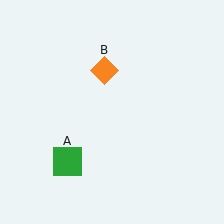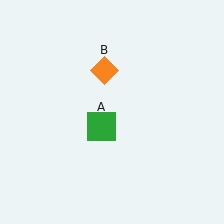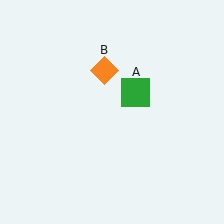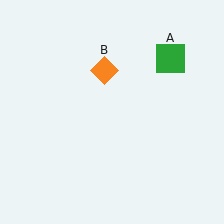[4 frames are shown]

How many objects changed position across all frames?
1 object changed position: green square (object A).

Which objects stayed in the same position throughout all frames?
Orange diamond (object B) remained stationary.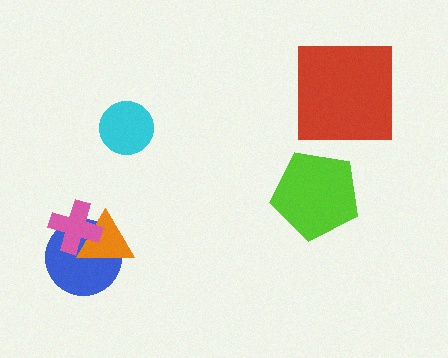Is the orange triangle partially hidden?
Yes, it is partially covered by another shape.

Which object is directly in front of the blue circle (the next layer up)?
The orange triangle is directly in front of the blue circle.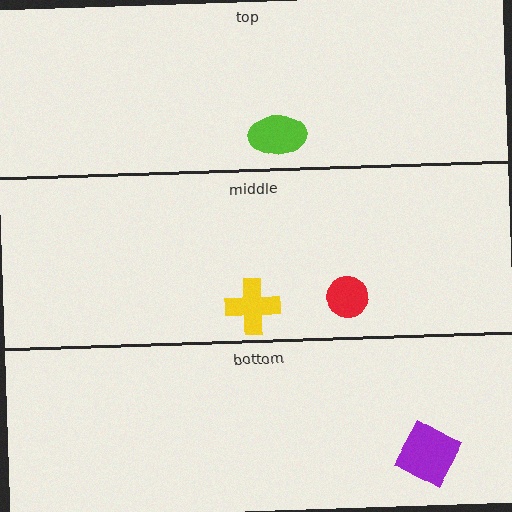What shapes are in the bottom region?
The purple square.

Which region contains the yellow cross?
The middle region.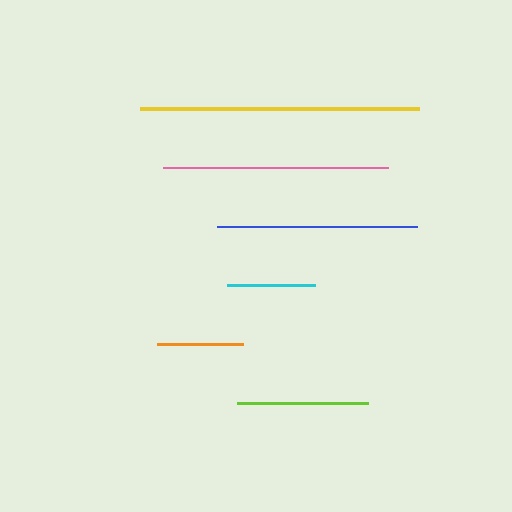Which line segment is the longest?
The yellow line is the longest at approximately 279 pixels.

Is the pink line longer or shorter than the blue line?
The pink line is longer than the blue line.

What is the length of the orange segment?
The orange segment is approximately 86 pixels long.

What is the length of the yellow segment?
The yellow segment is approximately 279 pixels long.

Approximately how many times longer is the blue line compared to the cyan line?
The blue line is approximately 2.3 times the length of the cyan line.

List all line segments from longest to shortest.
From longest to shortest: yellow, pink, blue, lime, cyan, orange.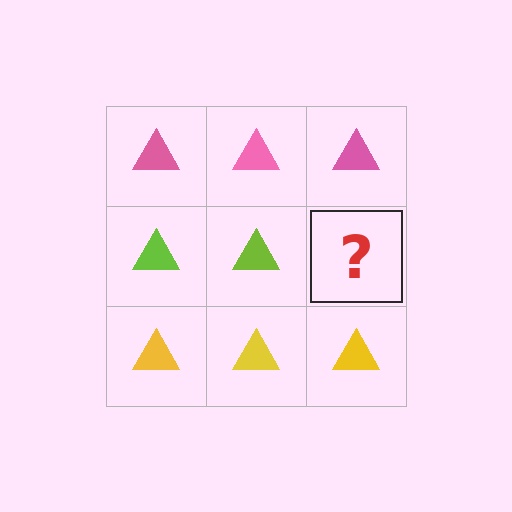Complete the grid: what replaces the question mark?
The question mark should be replaced with a lime triangle.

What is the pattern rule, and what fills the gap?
The rule is that each row has a consistent color. The gap should be filled with a lime triangle.